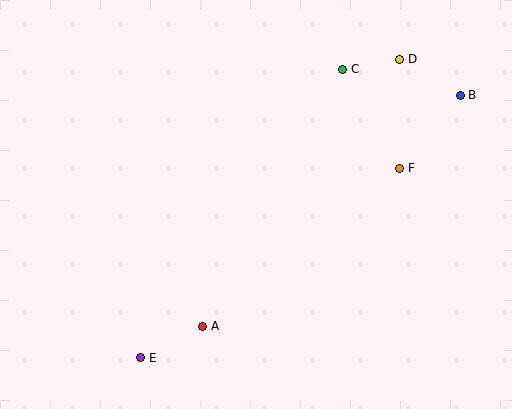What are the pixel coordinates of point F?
Point F is at (400, 168).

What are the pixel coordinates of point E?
Point E is at (141, 358).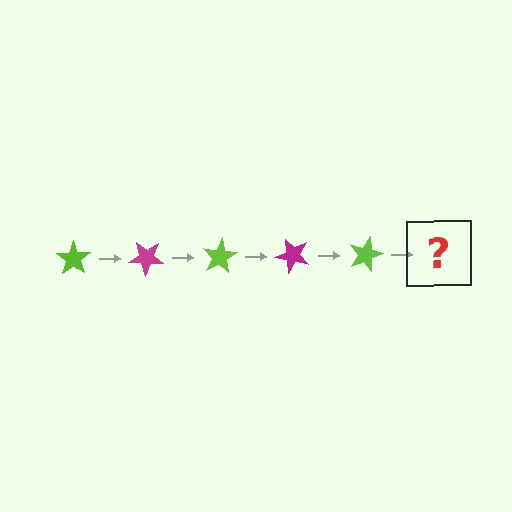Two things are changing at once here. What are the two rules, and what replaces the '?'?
The two rules are that it rotates 40 degrees each step and the color cycles through lime and magenta. The '?' should be a magenta star, rotated 200 degrees from the start.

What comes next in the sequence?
The next element should be a magenta star, rotated 200 degrees from the start.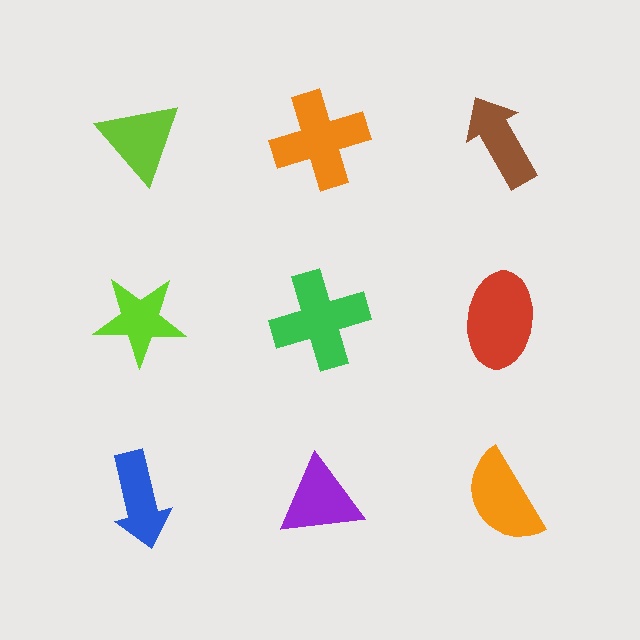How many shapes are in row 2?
3 shapes.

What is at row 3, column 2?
A purple triangle.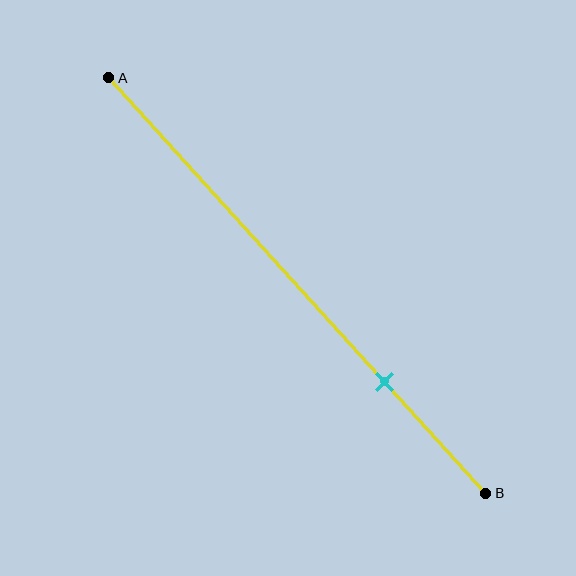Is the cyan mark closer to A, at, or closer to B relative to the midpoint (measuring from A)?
The cyan mark is closer to point B than the midpoint of segment AB.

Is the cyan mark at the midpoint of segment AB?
No, the mark is at about 75% from A, not at the 50% midpoint.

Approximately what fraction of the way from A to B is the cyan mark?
The cyan mark is approximately 75% of the way from A to B.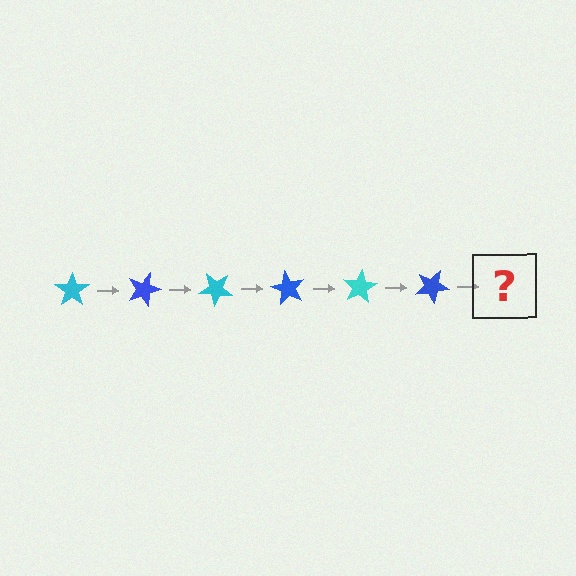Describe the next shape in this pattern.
It should be a cyan star, rotated 120 degrees from the start.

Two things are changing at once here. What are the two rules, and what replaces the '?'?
The two rules are that it rotates 20 degrees each step and the color cycles through cyan and blue. The '?' should be a cyan star, rotated 120 degrees from the start.